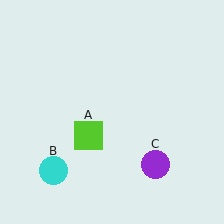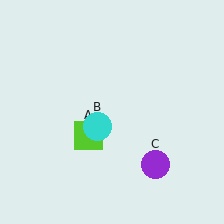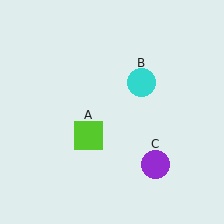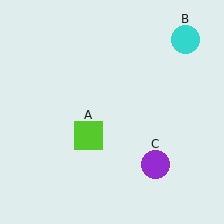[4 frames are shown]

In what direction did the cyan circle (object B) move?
The cyan circle (object B) moved up and to the right.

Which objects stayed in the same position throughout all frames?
Lime square (object A) and purple circle (object C) remained stationary.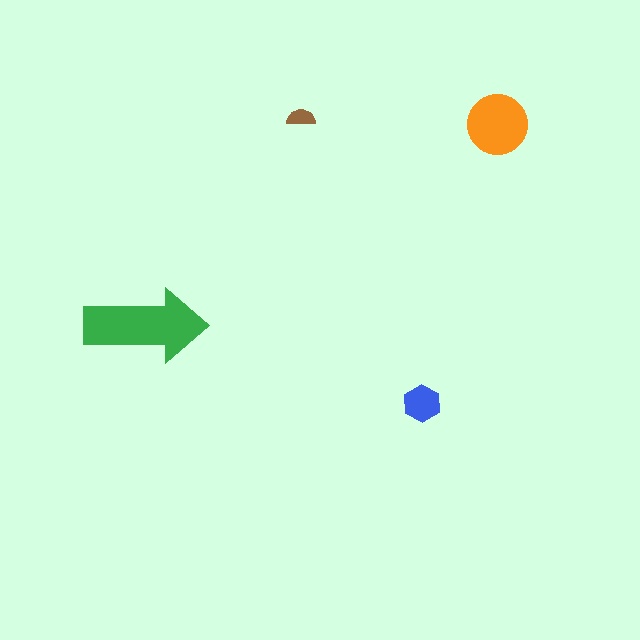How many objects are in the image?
There are 4 objects in the image.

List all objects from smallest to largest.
The brown semicircle, the blue hexagon, the orange circle, the green arrow.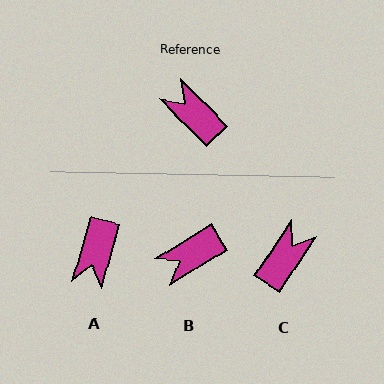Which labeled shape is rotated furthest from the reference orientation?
A, about 119 degrees away.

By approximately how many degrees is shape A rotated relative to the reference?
Approximately 119 degrees counter-clockwise.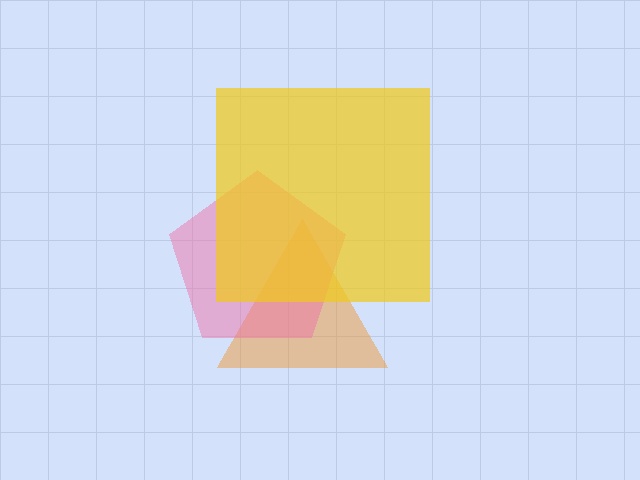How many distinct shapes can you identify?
There are 3 distinct shapes: an orange triangle, a pink pentagon, a yellow square.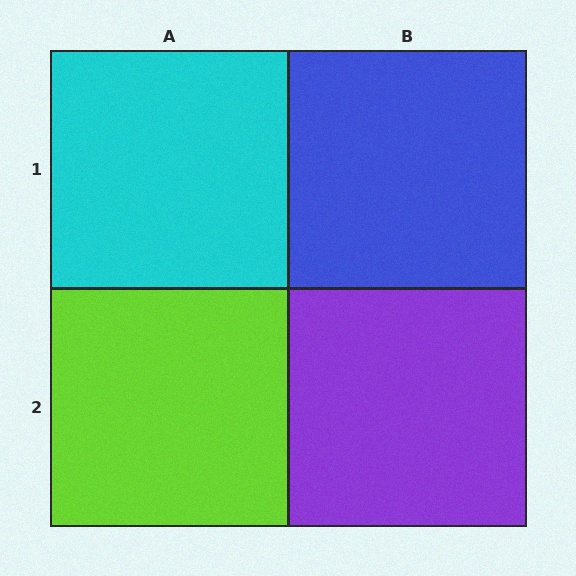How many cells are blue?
1 cell is blue.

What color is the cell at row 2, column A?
Lime.